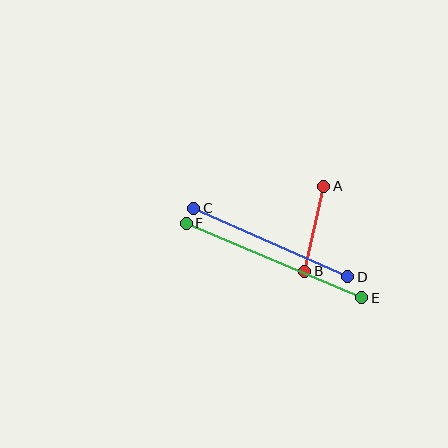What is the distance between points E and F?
The distance is approximately 191 pixels.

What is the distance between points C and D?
The distance is approximately 169 pixels.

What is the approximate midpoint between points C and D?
The midpoint is at approximately (271, 242) pixels.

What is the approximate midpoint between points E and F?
The midpoint is at approximately (274, 261) pixels.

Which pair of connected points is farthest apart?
Points E and F are farthest apart.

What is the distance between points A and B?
The distance is approximately 87 pixels.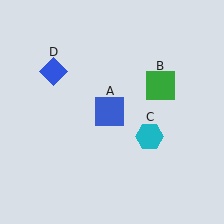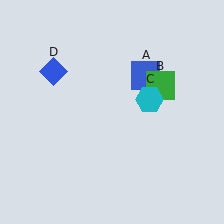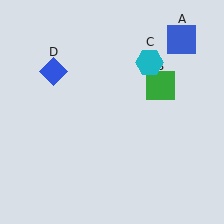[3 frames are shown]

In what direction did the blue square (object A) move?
The blue square (object A) moved up and to the right.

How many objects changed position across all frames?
2 objects changed position: blue square (object A), cyan hexagon (object C).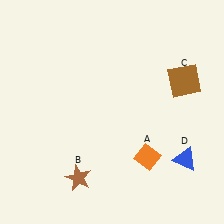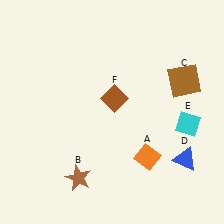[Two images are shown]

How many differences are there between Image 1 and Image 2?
There are 2 differences between the two images.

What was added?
A cyan diamond (E), a brown diamond (F) were added in Image 2.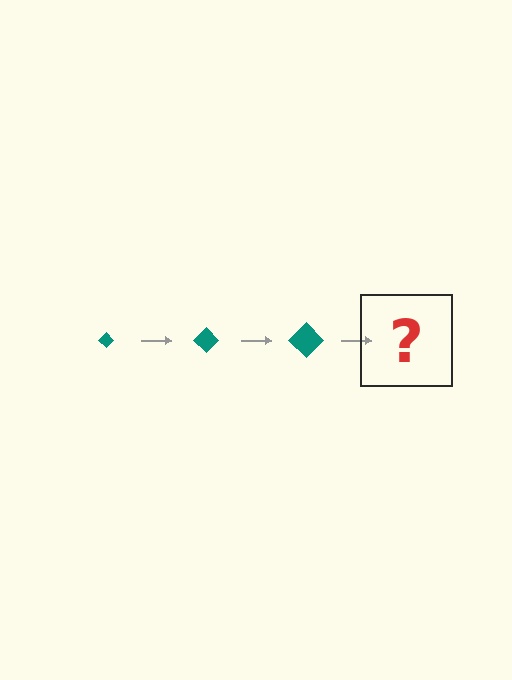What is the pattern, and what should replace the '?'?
The pattern is that the diamond gets progressively larger each step. The '?' should be a teal diamond, larger than the previous one.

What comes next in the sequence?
The next element should be a teal diamond, larger than the previous one.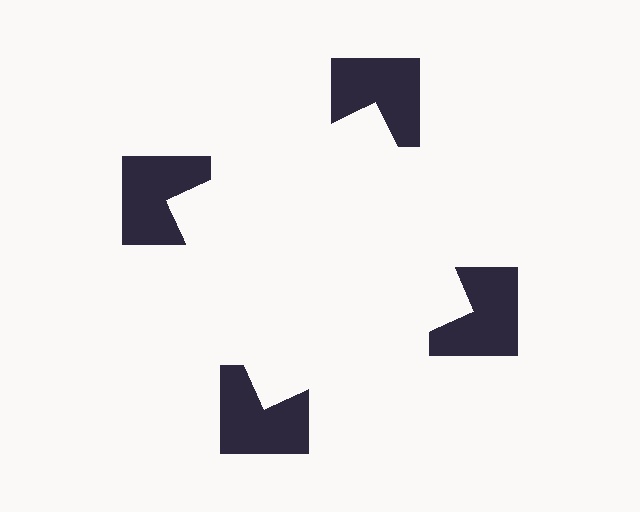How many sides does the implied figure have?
4 sides.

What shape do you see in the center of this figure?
An illusory square — its edges are inferred from the aligned wedge cuts in the notched squares, not physically drawn.